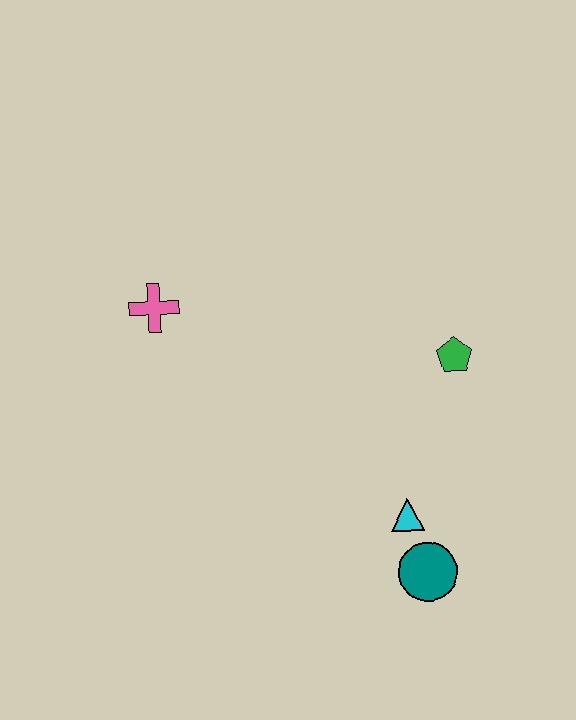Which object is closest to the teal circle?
The cyan triangle is closest to the teal circle.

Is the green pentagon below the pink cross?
Yes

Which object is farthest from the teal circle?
The pink cross is farthest from the teal circle.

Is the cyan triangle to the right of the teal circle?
No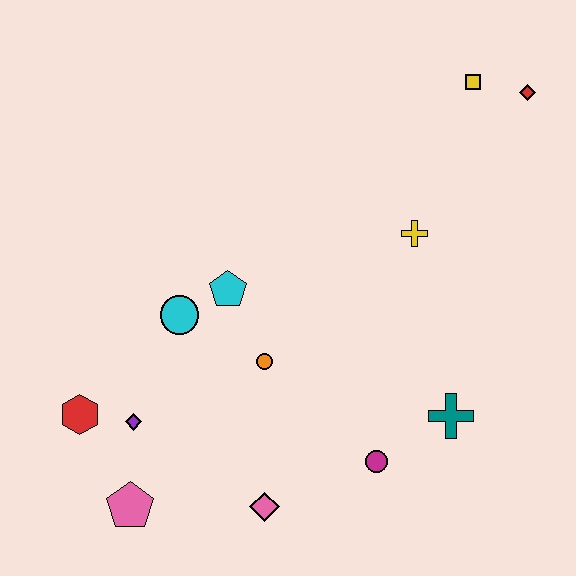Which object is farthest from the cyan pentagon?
The red diamond is farthest from the cyan pentagon.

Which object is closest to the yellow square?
The red diamond is closest to the yellow square.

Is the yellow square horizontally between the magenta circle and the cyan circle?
No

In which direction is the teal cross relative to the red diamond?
The teal cross is below the red diamond.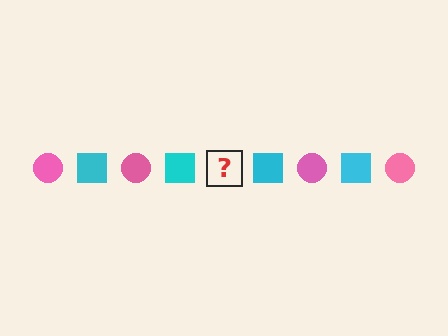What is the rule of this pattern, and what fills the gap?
The rule is that the pattern alternates between pink circle and cyan square. The gap should be filled with a pink circle.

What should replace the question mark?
The question mark should be replaced with a pink circle.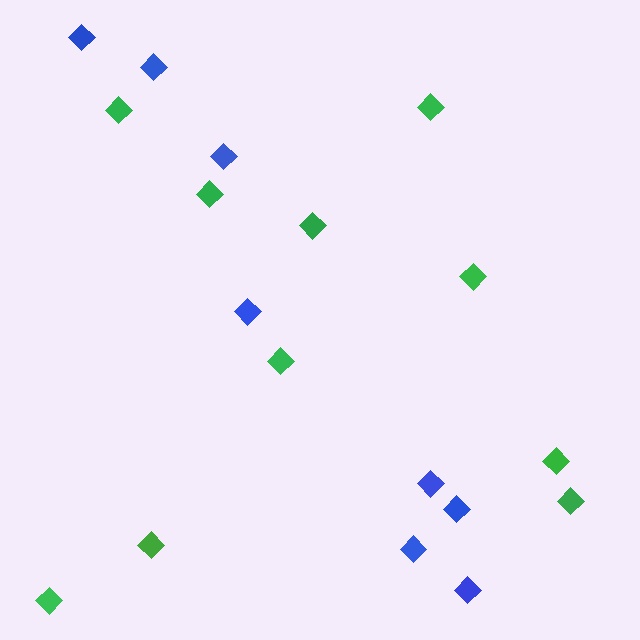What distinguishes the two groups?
There are 2 groups: one group of green diamonds (10) and one group of blue diamonds (8).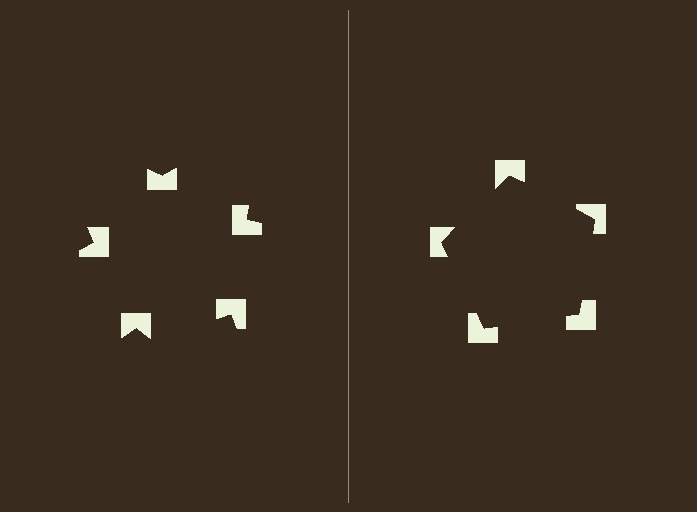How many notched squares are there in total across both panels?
10 — 5 on each side.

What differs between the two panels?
The notched squares are positioned identically on both sides; only the wedge orientations differ. On the right they align to a pentagon; on the left they are misaligned.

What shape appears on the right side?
An illusory pentagon.